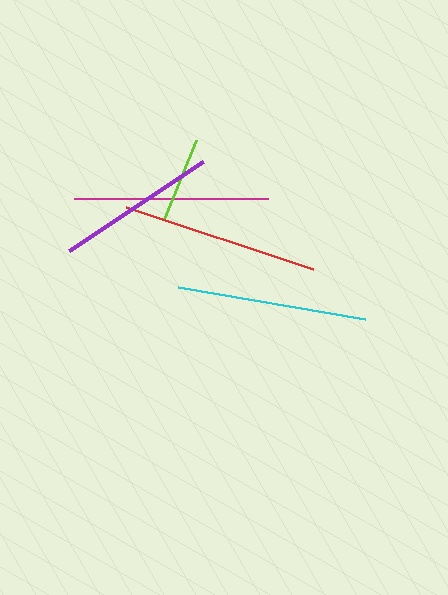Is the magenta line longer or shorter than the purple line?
The magenta line is longer than the purple line.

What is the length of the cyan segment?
The cyan segment is approximately 190 pixels long.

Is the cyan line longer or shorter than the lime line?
The cyan line is longer than the lime line.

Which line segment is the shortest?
The lime line is the shortest at approximately 85 pixels.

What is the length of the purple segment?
The purple segment is approximately 161 pixels long.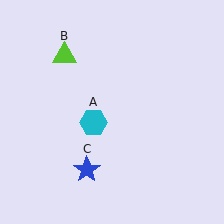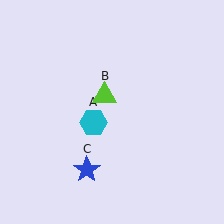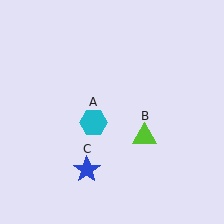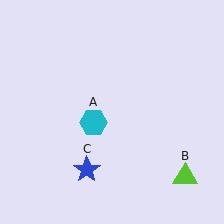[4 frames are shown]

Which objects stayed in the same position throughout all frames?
Cyan hexagon (object A) and blue star (object C) remained stationary.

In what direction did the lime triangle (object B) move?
The lime triangle (object B) moved down and to the right.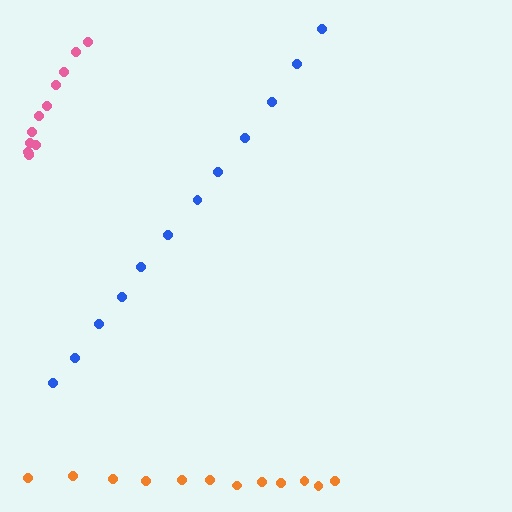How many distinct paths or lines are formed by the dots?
There are 3 distinct paths.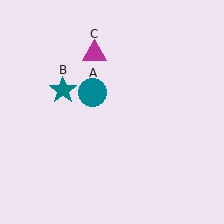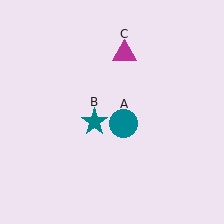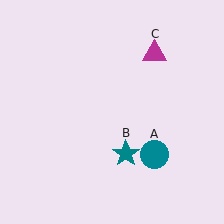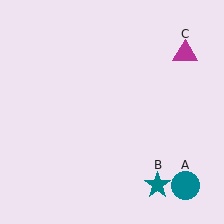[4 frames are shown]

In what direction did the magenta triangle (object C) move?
The magenta triangle (object C) moved right.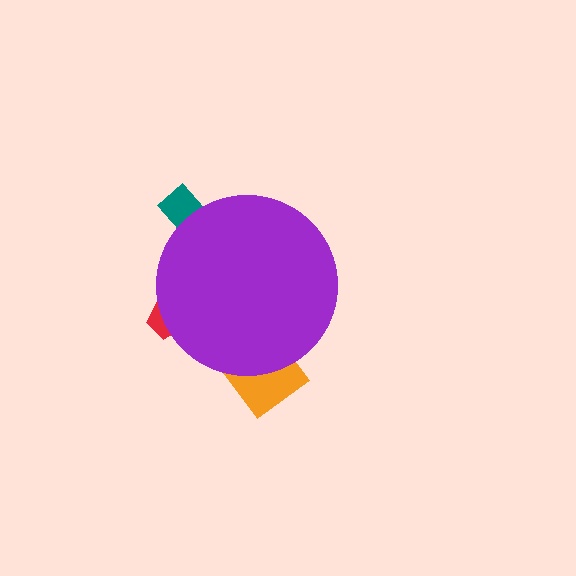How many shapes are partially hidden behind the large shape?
3 shapes are partially hidden.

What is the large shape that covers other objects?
A purple circle.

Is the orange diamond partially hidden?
Yes, the orange diamond is partially hidden behind the purple circle.